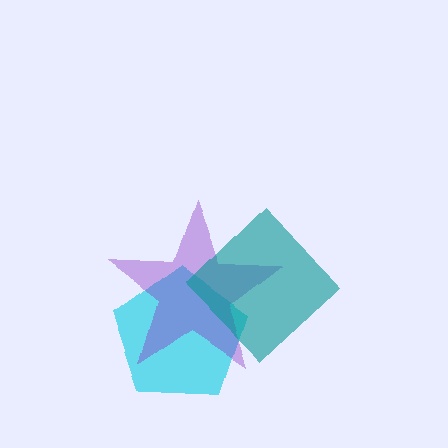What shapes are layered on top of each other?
The layered shapes are: a cyan pentagon, a purple star, a teal diamond.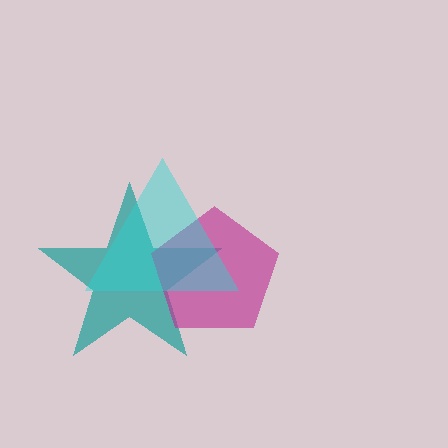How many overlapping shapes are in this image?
There are 3 overlapping shapes in the image.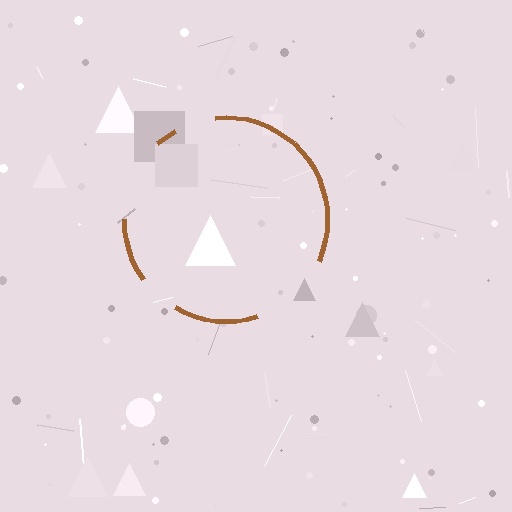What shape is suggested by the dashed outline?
The dashed outline suggests a circle.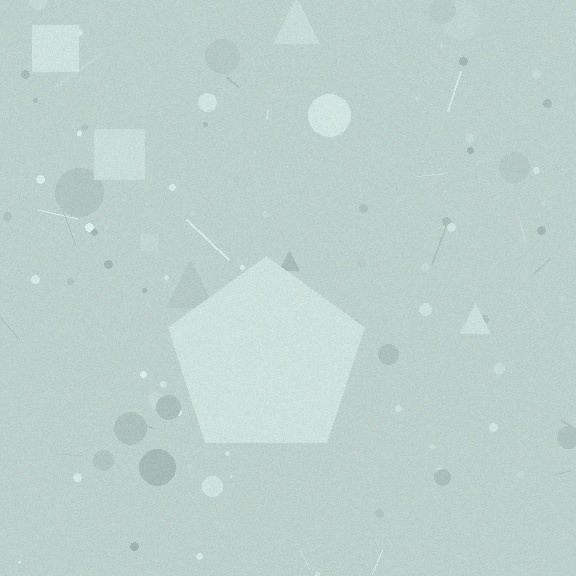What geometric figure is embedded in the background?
A pentagon is embedded in the background.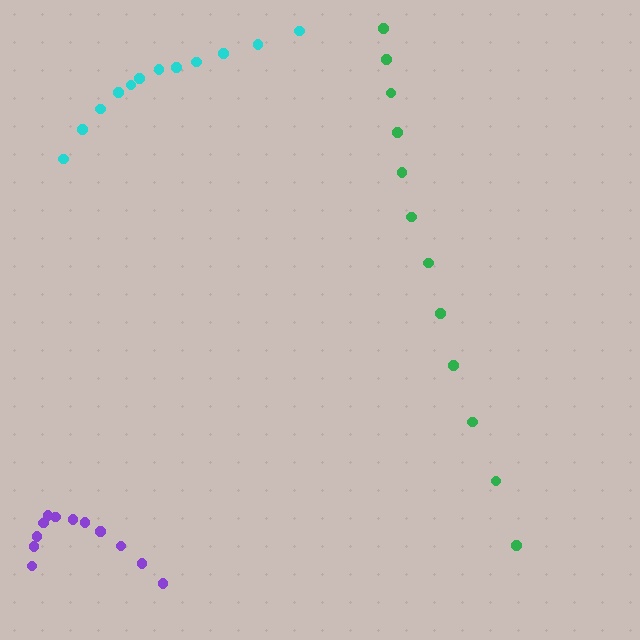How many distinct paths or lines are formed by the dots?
There are 3 distinct paths.